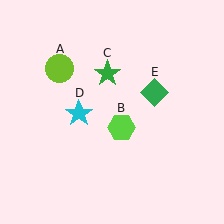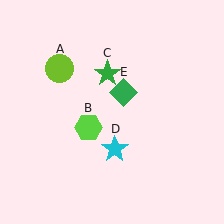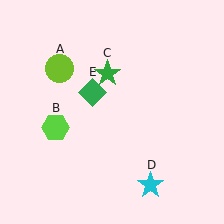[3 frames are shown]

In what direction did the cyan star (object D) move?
The cyan star (object D) moved down and to the right.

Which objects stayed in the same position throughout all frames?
Lime circle (object A) and green star (object C) remained stationary.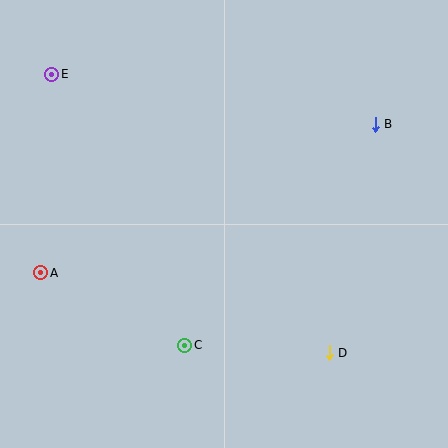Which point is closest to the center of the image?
Point C at (185, 345) is closest to the center.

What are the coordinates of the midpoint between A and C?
The midpoint between A and C is at (113, 309).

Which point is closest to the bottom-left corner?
Point A is closest to the bottom-left corner.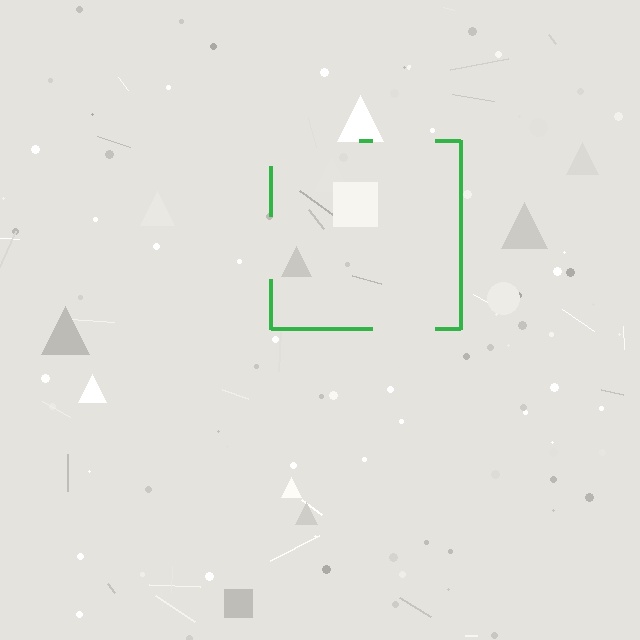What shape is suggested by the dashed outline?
The dashed outline suggests a square.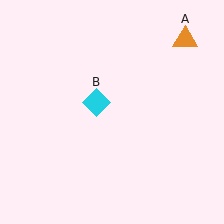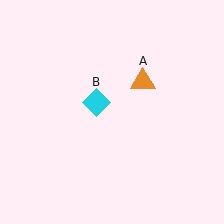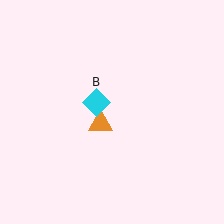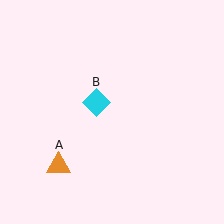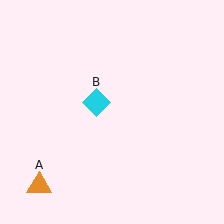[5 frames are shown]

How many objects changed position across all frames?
1 object changed position: orange triangle (object A).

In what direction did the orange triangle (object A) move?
The orange triangle (object A) moved down and to the left.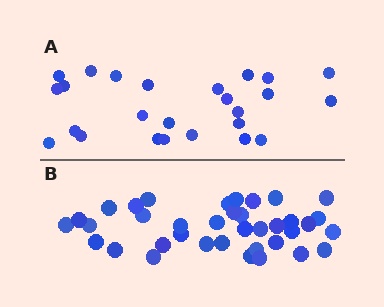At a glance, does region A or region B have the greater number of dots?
Region B (the bottom region) has more dots.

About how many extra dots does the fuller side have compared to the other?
Region B has roughly 12 or so more dots than region A.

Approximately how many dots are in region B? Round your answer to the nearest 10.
About 40 dots. (The exact count is 37, which rounds to 40.)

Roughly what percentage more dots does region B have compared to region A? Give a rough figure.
About 50% more.